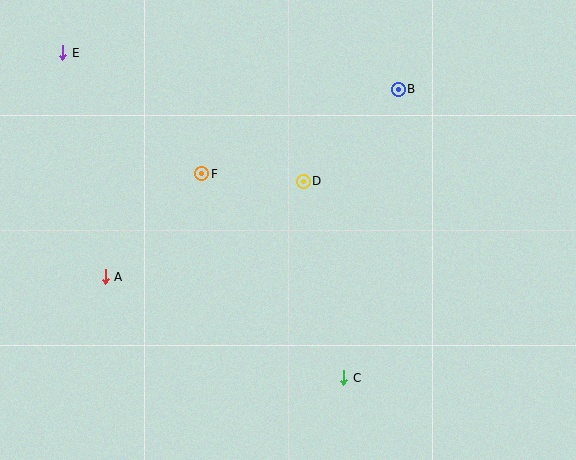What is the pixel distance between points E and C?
The distance between E and C is 430 pixels.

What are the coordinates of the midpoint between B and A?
The midpoint between B and A is at (252, 183).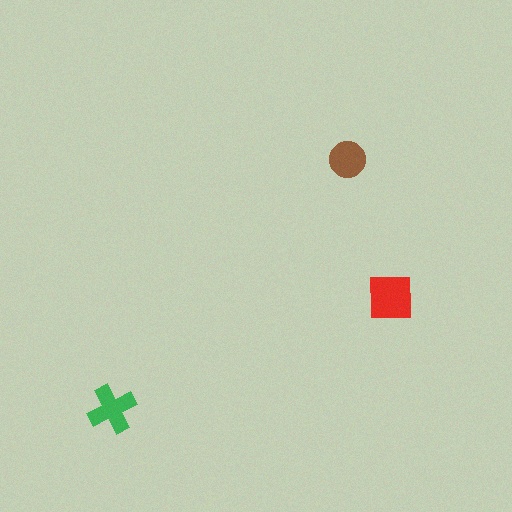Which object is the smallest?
The brown circle.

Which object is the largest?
The red square.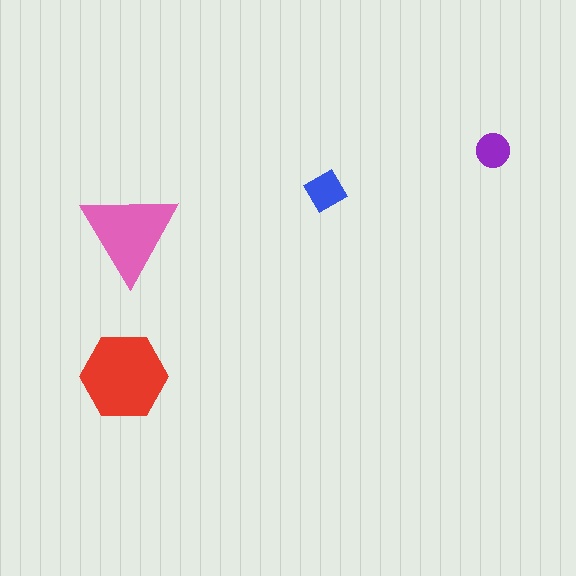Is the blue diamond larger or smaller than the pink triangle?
Smaller.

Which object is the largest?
The red hexagon.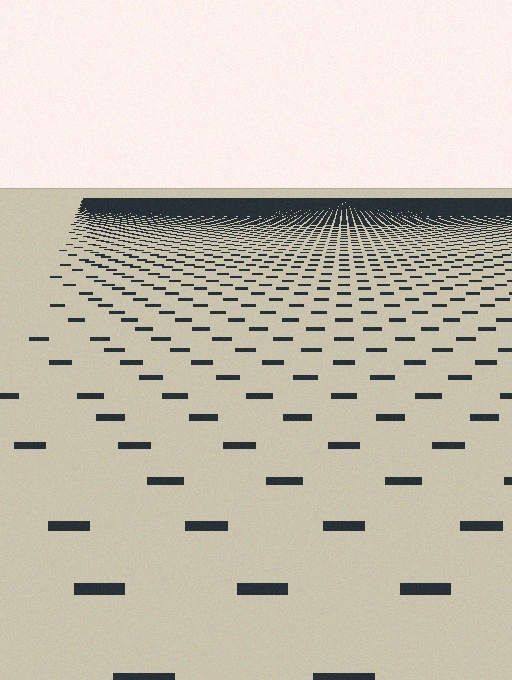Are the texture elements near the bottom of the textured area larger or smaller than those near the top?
Larger. Near the bottom, elements are closer to the viewer and appear at a bigger on-screen size.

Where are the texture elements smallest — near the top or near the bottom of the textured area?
Near the top.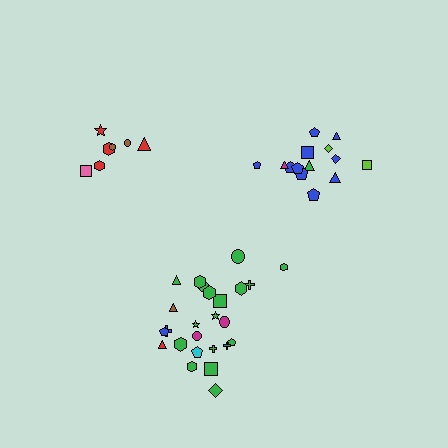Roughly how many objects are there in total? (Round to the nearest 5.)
Roughly 45 objects in total.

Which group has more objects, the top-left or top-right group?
The top-right group.